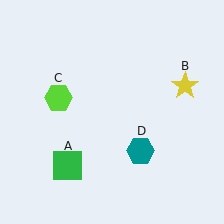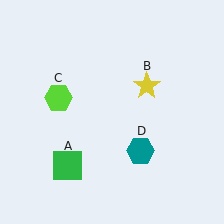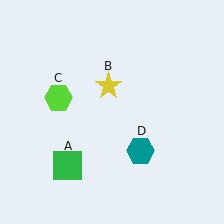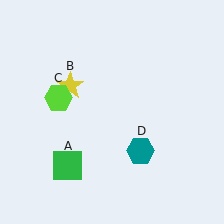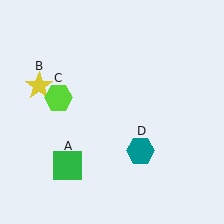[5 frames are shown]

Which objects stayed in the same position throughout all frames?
Green square (object A) and lime hexagon (object C) and teal hexagon (object D) remained stationary.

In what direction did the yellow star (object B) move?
The yellow star (object B) moved left.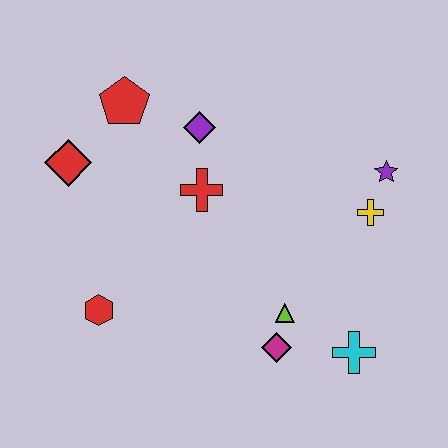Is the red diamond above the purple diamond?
No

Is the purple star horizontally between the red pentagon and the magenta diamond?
No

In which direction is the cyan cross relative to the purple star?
The cyan cross is below the purple star.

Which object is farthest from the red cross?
The cyan cross is farthest from the red cross.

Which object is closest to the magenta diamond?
The lime triangle is closest to the magenta diamond.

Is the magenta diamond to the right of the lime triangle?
No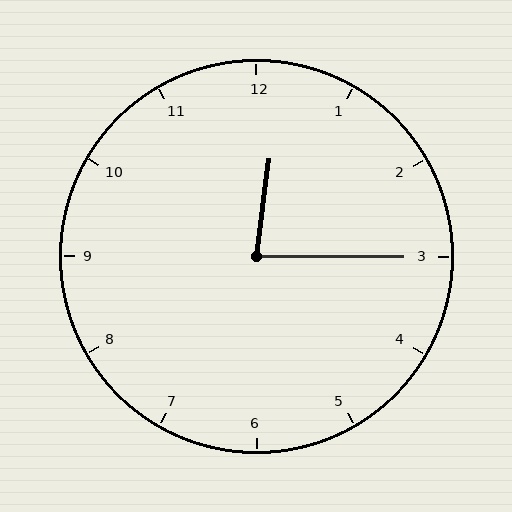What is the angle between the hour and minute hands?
Approximately 82 degrees.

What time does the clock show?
12:15.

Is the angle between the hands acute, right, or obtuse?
It is acute.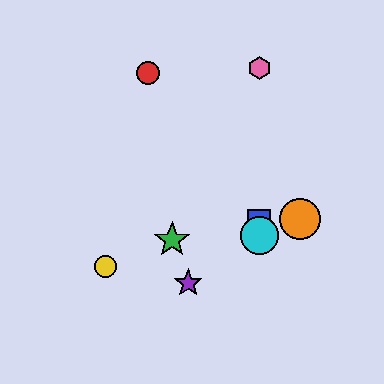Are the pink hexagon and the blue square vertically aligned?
Yes, both are at x≈259.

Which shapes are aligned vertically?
The blue square, the cyan circle, the pink hexagon are aligned vertically.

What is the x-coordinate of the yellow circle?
The yellow circle is at x≈105.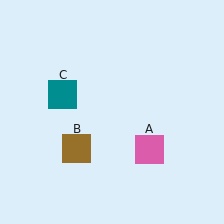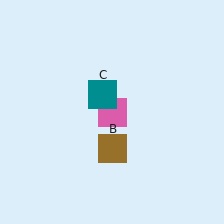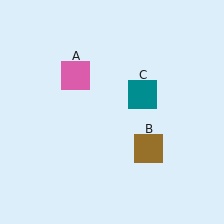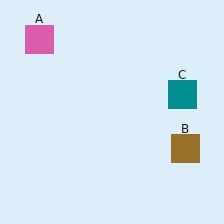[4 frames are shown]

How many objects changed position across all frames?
3 objects changed position: pink square (object A), brown square (object B), teal square (object C).